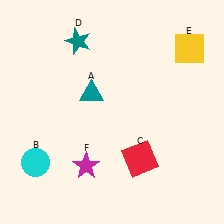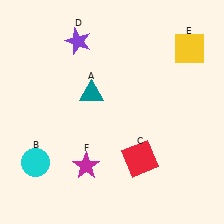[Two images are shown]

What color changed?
The star (D) changed from teal in Image 1 to purple in Image 2.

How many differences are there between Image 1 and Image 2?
There is 1 difference between the two images.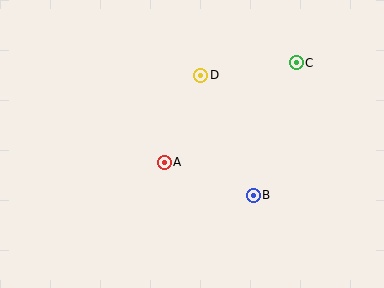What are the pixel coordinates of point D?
Point D is at (201, 75).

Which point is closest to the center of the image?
Point A at (164, 162) is closest to the center.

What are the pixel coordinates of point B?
Point B is at (253, 195).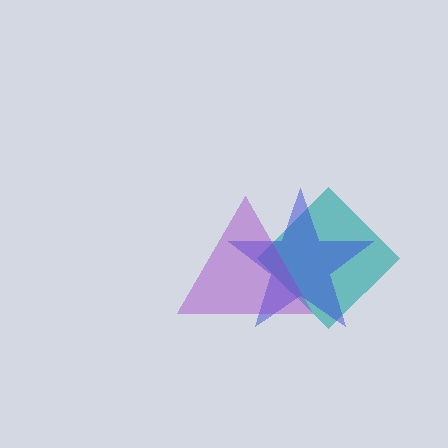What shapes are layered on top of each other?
The layered shapes are: a teal diamond, a blue star, a purple triangle.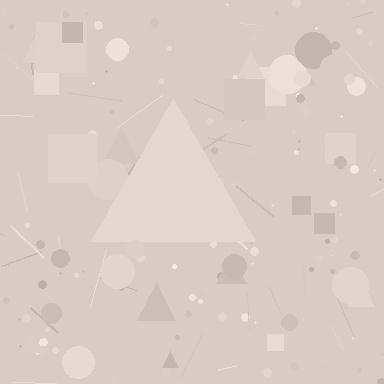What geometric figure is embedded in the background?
A triangle is embedded in the background.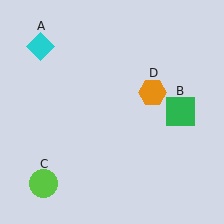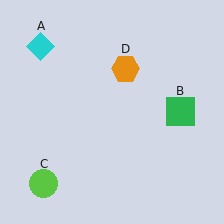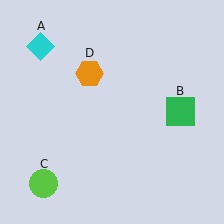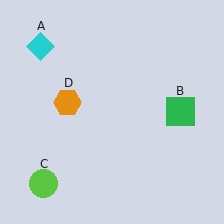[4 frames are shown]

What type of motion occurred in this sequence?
The orange hexagon (object D) rotated counterclockwise around the center of the scene.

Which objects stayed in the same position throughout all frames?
Cyan diamond (object A) and green square (object B) and lime circle (object C) remained stationary.